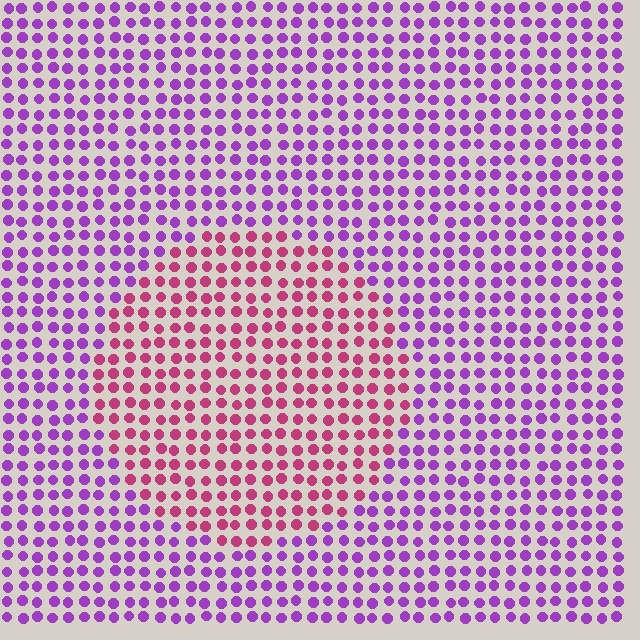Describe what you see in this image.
The image is filled with small purple elements in a uniform arrangement. A circle-shaped region is visible where the elements are tinted to a slightly different hue, forming a subtle color boundary.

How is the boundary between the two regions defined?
The boundary is defined purely by a slight shift in hue (about 47 degrees). Spacing, size, and orientation are identical on both sides.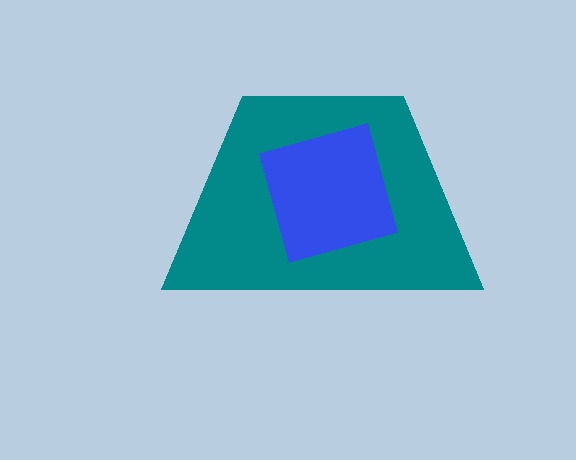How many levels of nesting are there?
2.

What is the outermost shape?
The teal trapezoid.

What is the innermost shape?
The blue square.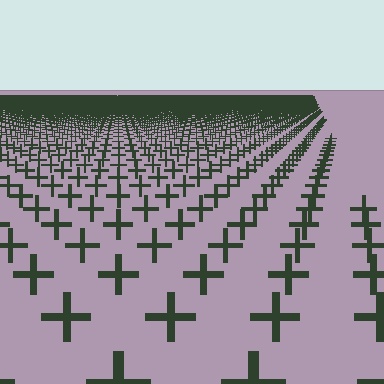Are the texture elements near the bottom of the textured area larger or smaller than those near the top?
Larger. Near the bottom, elements are closer to the viewer and appear at a bigger on-screen size.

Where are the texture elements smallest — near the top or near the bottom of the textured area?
Near the top.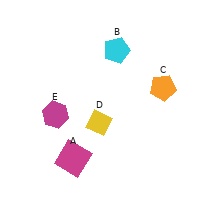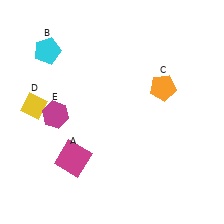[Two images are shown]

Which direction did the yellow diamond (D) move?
The yellow diamond (D) moved left.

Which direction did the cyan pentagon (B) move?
The cyan pentagon (B) moved left.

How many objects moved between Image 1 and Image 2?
2 objects moved between the two images.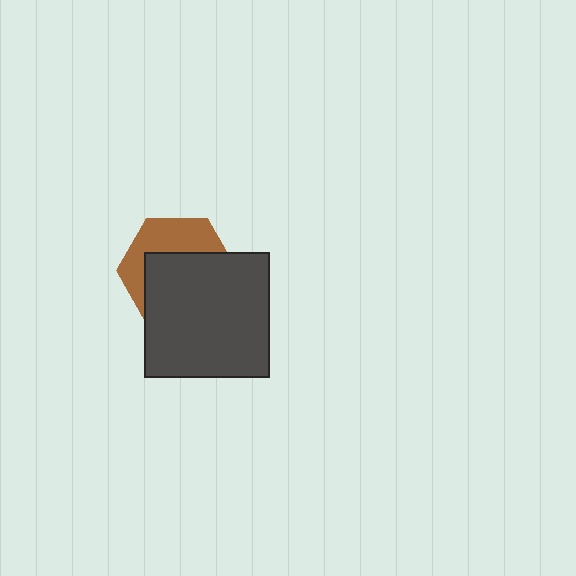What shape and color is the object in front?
The object in front is a dark gray square.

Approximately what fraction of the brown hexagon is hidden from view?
Roughly 61% of the brown hexagon is hidden behind the dark gray square.